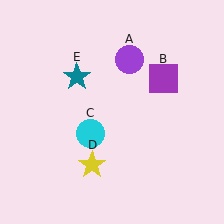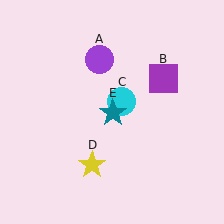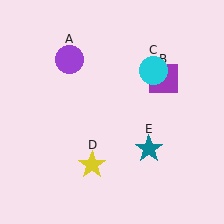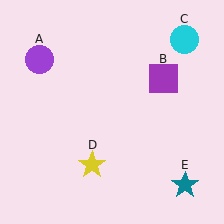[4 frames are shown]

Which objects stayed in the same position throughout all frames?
Purple square (object B) and yellow star (object D) remained stationary.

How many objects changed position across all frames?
3 objects changed position: purple circle (object A), cyan circle (object C), teal star (object E).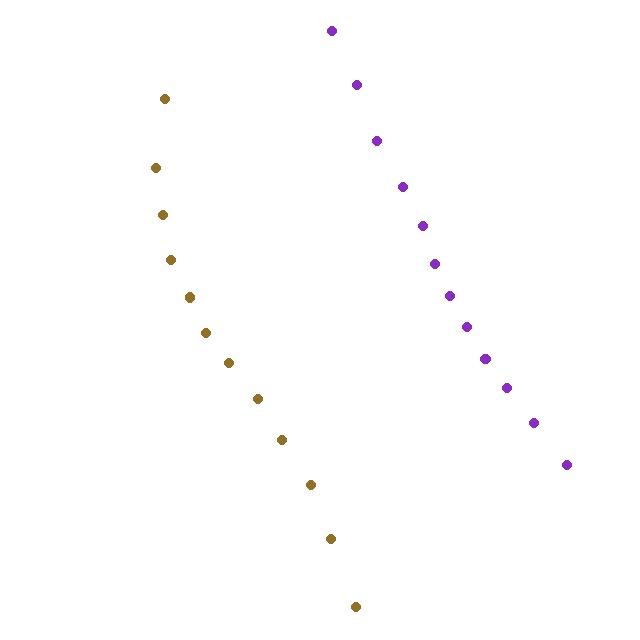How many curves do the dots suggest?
There are 2 distinct paths.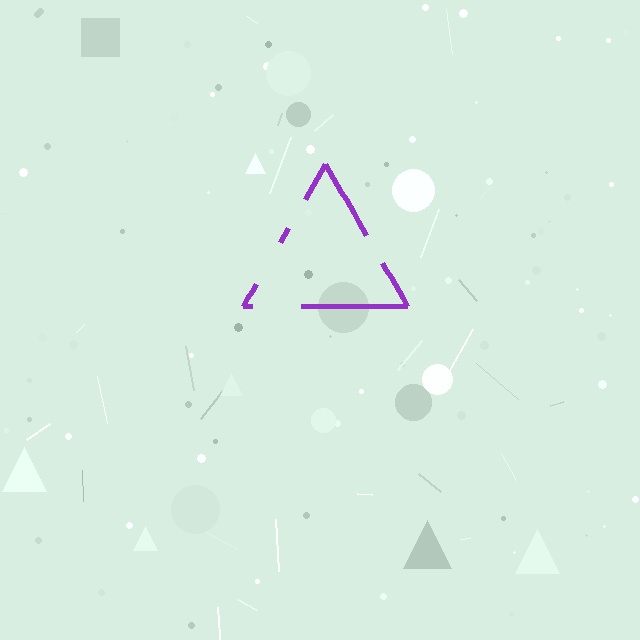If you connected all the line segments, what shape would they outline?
They would outline a triangle.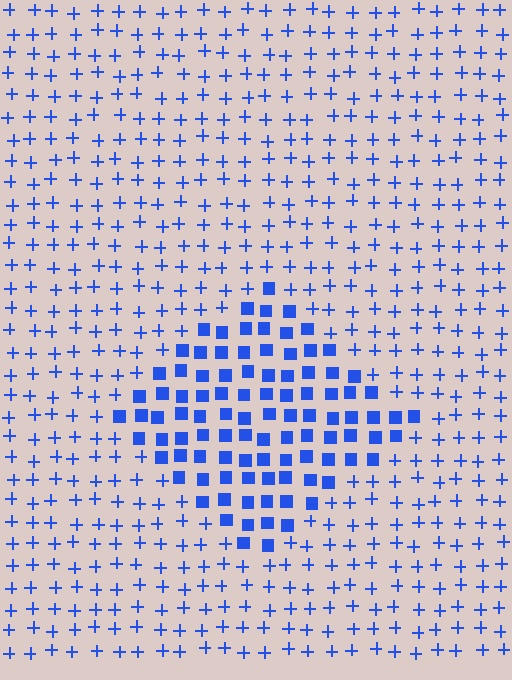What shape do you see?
I see a diamond.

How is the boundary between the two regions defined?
The boundary is defined by a change in element shape: squares inside vs. plus signs outside. All elements share the same color and spacing.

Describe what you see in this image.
The image is filled with small blue elements arranged in a uniform grid. A diamond-shaped region contains squares, while the surrounding area contains plus signs. The boundary is defined purely by the change in element shape.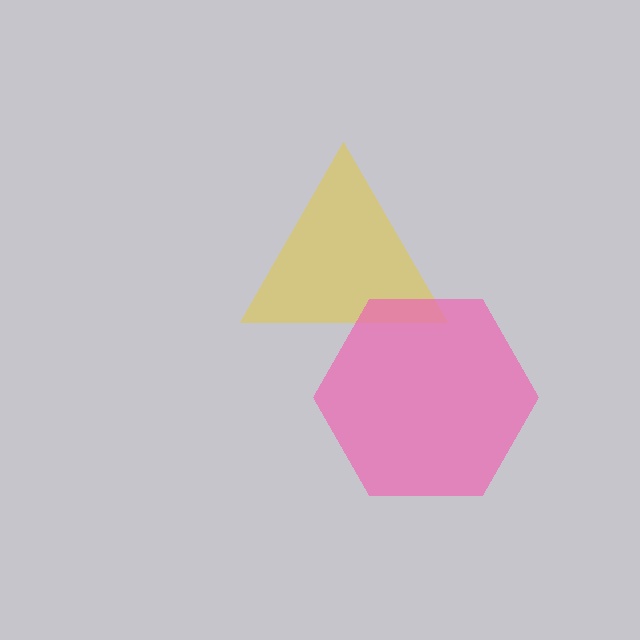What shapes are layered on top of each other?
The layered shapes are: a yellow triangle, a pink hexagon.